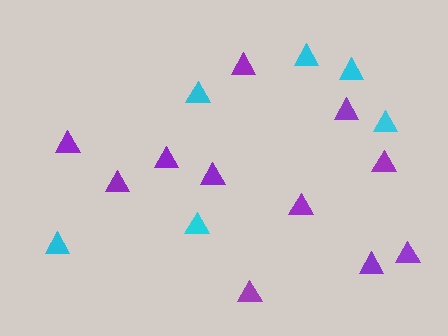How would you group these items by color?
There are 2 groups: one group of cyan triangles (6) and one group of purple triangles (11).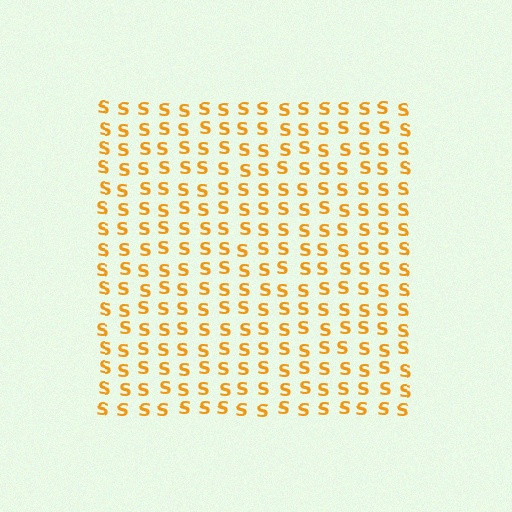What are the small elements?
The small elements are letter S's.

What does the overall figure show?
The overall figure shows a square.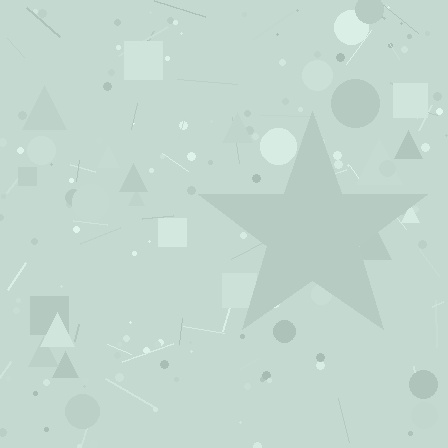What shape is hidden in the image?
A star is hidden in the image.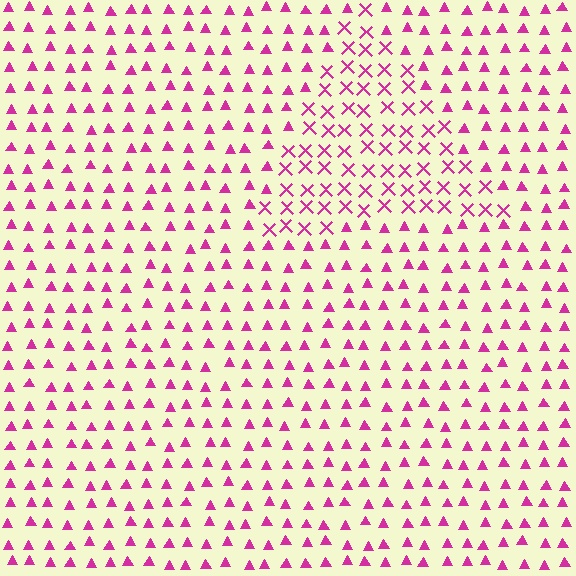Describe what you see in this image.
The image is filled with small magenta elements arranged in a uniform grid. A triangle-shaped region contains X marks, while the surrounding area contains triangles. The boundary is defined purely by the change in element shape.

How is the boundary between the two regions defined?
The boundary is defined by a change in element shape: X marks inside vs. triangles outside. All elements share the same color and spacing.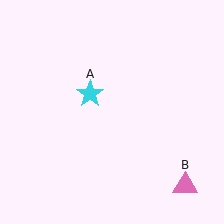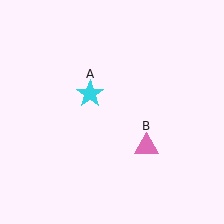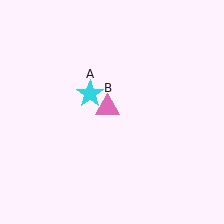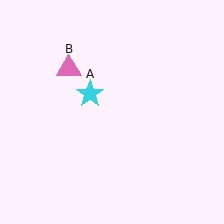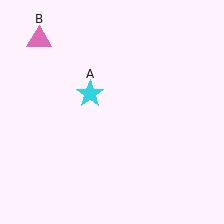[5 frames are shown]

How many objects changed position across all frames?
1 object changed position: pink triangle (object B).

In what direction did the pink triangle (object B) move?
The pink triangle (object B) moved up and to the left.